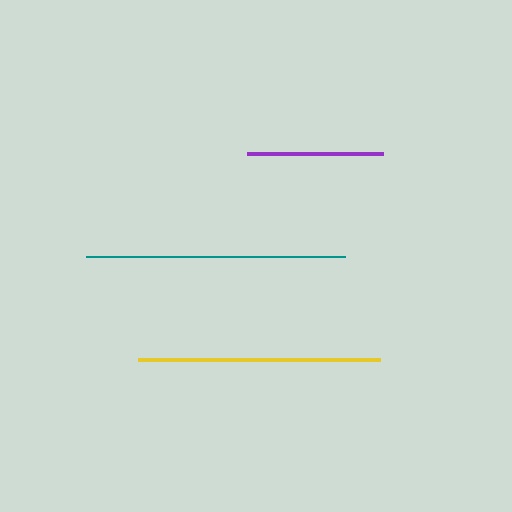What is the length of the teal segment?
The teal segment is approximately 259 pixels long.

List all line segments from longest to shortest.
From longest to shortest: teal, yellow, purple.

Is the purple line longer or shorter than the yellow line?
The yellow line is longer than the purple line.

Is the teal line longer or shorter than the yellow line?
The teal line is longer than the yellow line.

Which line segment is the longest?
The teal line is the longest at approximately 259 pixels.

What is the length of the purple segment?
The purple segment is approximately 137 pixels long.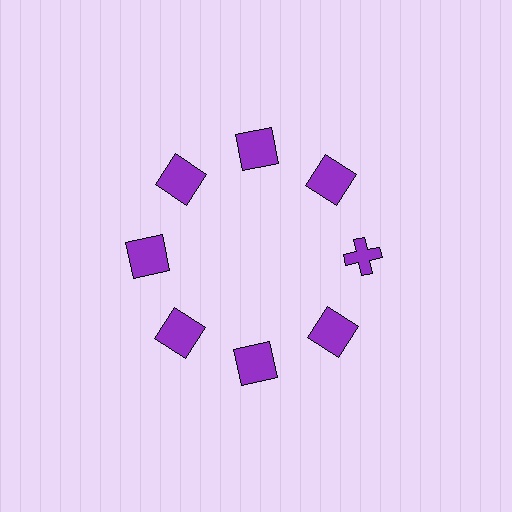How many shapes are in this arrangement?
There are 8 shapes arranged in a ring pattern.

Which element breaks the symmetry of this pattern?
The purple cross at roughly the 3 o'clock position breaks the symmetry. All other shapes are purple squares.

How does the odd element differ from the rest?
It has a different shape: cross instead of square.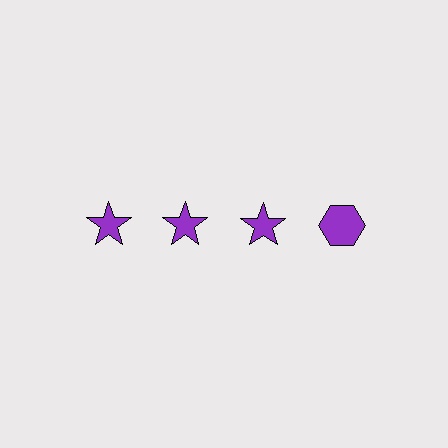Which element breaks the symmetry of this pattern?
The purple hexagon in the top row, second from right column breaks the symmetry. All other shapes are purple stars.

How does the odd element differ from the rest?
It has a different shape: hexagon instead of star.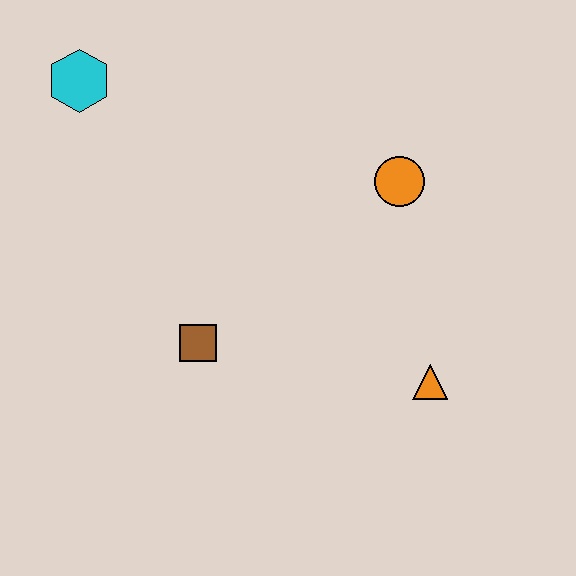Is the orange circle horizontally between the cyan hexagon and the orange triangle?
Yes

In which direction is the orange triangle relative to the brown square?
The orange triangle is to the right of the brown square.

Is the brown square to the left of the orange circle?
Yes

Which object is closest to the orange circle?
The orange triangle is closest to the orange circle.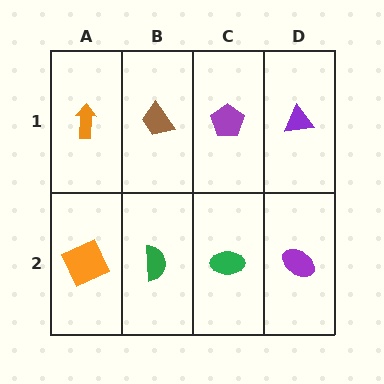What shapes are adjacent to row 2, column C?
A purple pentagon (row 1, column C), a green semicircle (row 2, column B), a purple ellipse (row 2, column D).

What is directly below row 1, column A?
An orange square.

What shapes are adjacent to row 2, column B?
A brown trapezoid (row 1, column B), an orange square (row 2, column A), a green ellipse (row 2, column C).